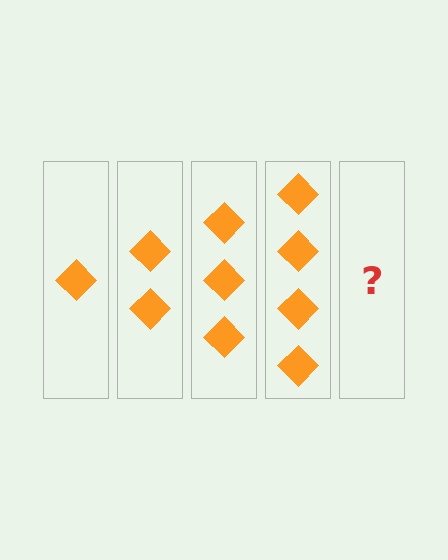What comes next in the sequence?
The next element should be 5 diamonds.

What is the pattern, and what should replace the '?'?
The pattern is that each step adds one more diamond. The '?' should be 5 diamonds.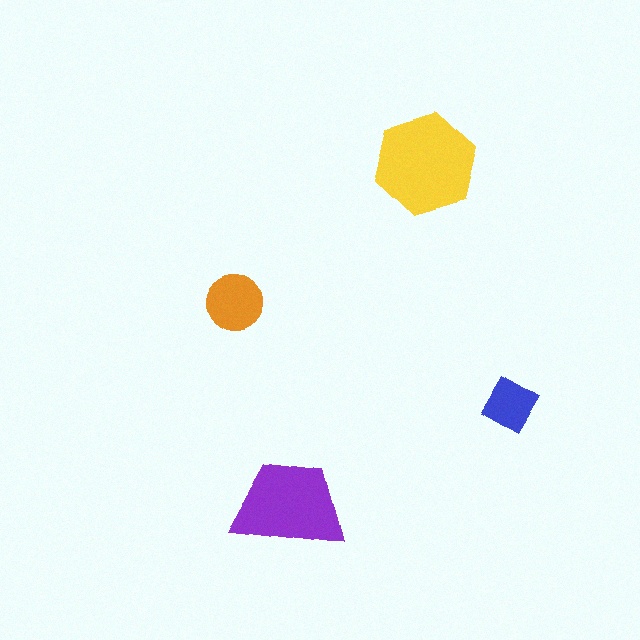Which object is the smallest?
The blue diamond.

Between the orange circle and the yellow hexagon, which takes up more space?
The yellow hexagon.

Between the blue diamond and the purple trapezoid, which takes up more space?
The purple trapezoid.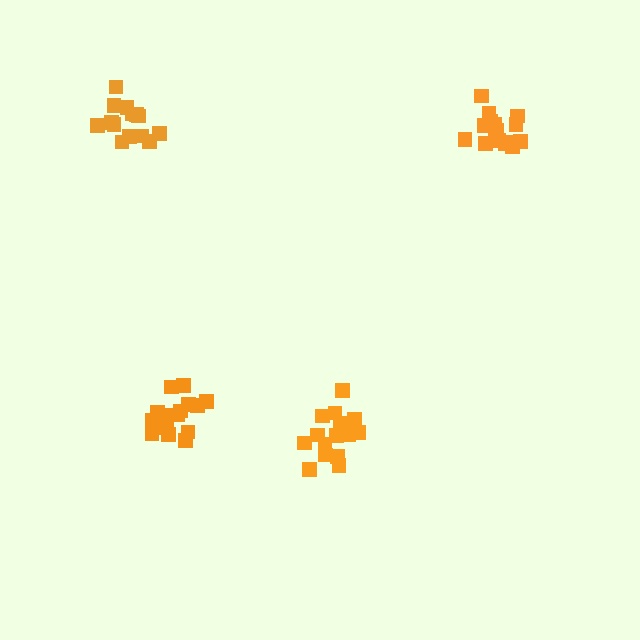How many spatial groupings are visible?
There are 4 spatial groupings.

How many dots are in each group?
Group 1: 16 dots, Group 2: 14 dots, Group 3: 17 dots, Group 4: 15 dots (62 total).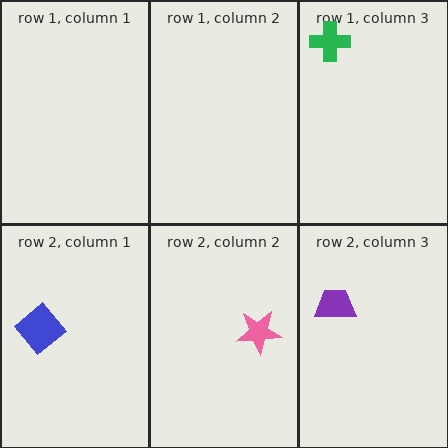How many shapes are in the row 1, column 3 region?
1.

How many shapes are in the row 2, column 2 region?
1.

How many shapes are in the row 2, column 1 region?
1.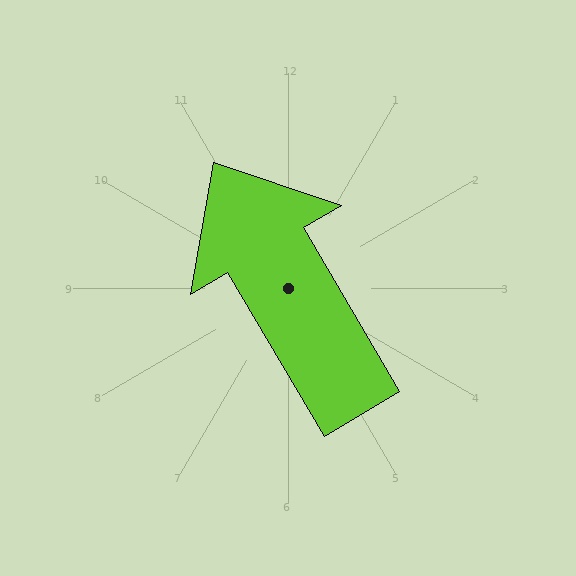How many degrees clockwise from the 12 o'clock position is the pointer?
Approximately 330 degrees.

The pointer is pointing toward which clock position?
Roughly 11 o'clock.